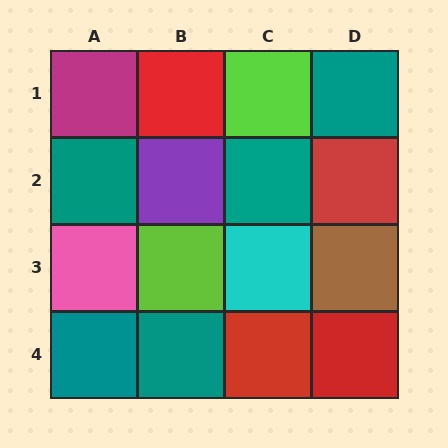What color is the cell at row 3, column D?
Brown.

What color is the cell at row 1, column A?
Magenta.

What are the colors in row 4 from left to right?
Teal, teal, red, red.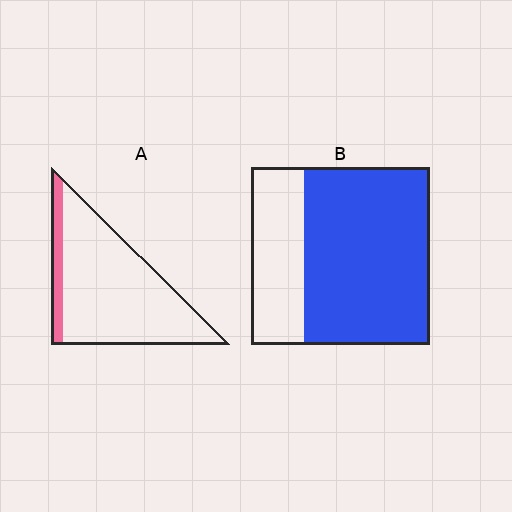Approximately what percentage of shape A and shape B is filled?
A is approximately 15% and B is approximately 70%.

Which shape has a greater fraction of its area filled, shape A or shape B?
Shape B.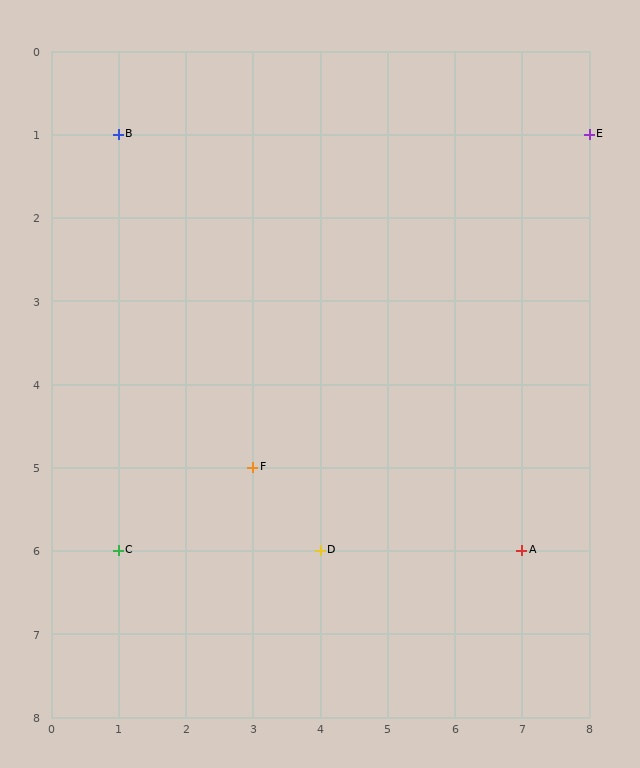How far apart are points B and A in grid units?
Points B and A are 6 columns and 5 rows apart (about 7.8 grid units diagonally).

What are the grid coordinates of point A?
Point A is at grid coordinates (7, 6).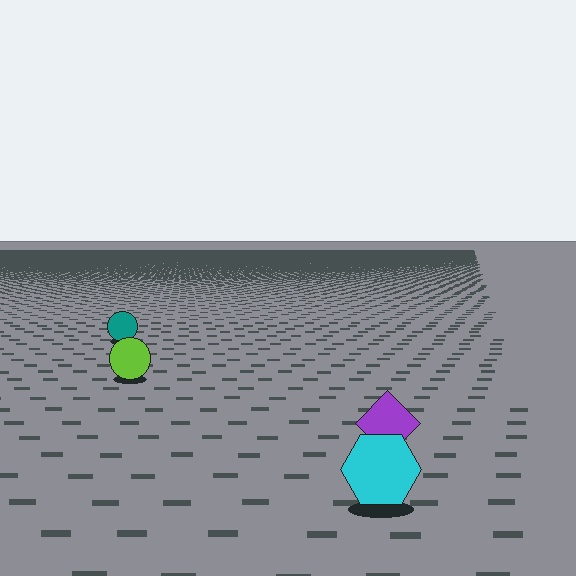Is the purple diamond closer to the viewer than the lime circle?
Yes. The purple diamond is closer — you can tell from the texture gradient: the ground texture is coarser near it.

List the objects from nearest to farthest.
From nearest to farthest: the cyan hexagon, the purple diamond, the lime circle, the teal circle.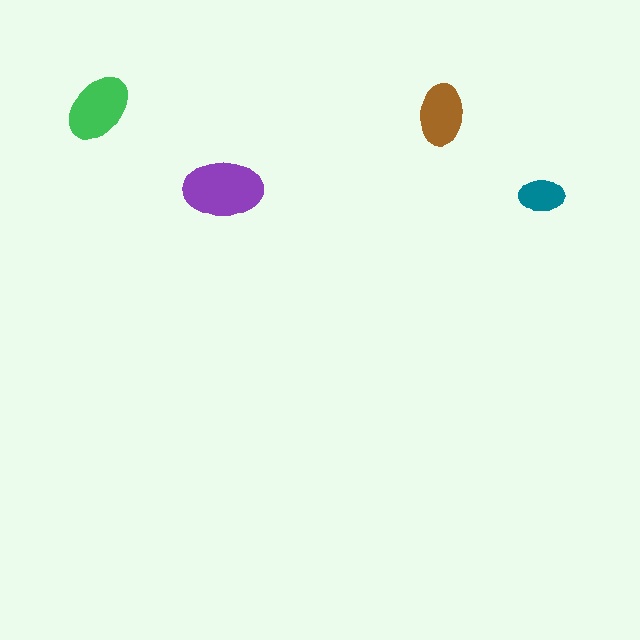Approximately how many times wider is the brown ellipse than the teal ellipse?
About 1.5 times wider.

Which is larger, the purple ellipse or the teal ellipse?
The purple one.